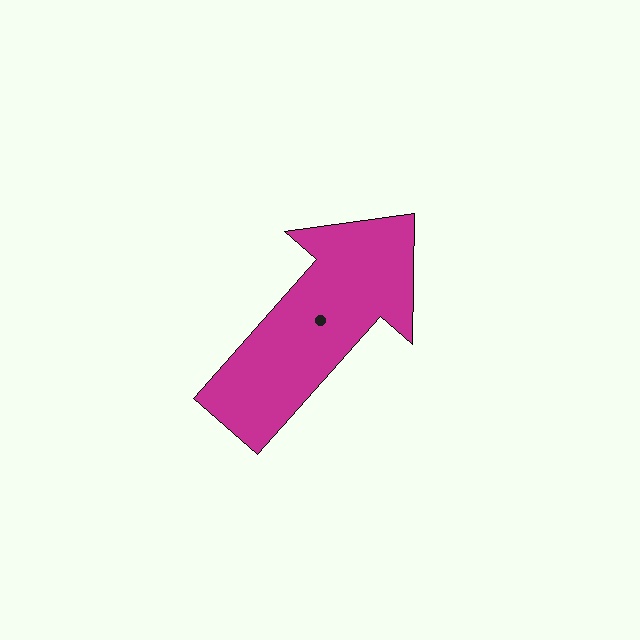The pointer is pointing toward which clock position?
Roughly 1 o'clock.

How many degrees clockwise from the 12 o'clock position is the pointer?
Approximately 41 degrees.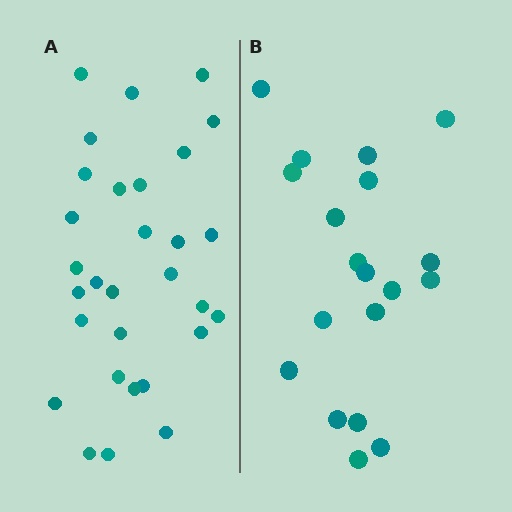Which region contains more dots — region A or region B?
Region A (the left region) has more dots.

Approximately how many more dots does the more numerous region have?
Region A has roughly 12 or so more dots than region B.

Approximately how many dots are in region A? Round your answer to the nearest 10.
About 30 dots.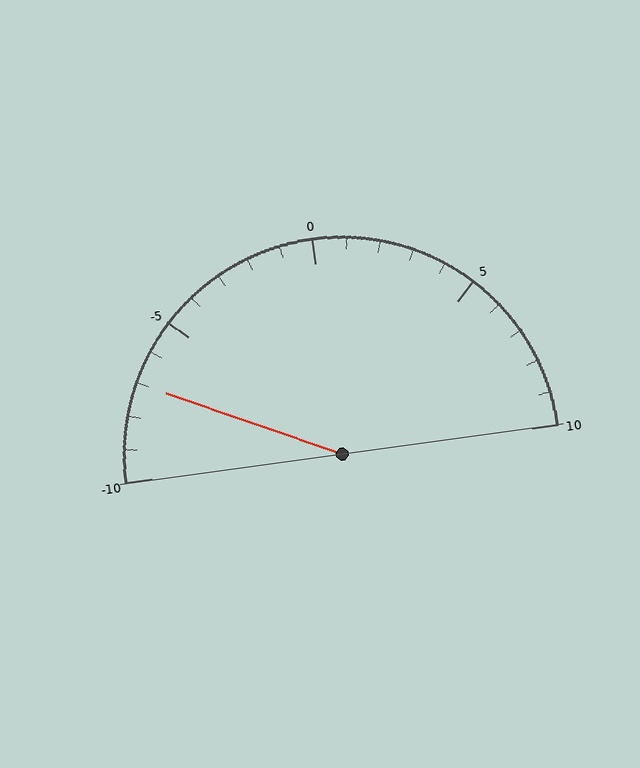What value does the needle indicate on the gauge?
The needle indicates approximately -7.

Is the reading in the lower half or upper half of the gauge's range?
The reading is in the lower half of the range (-10 to 10).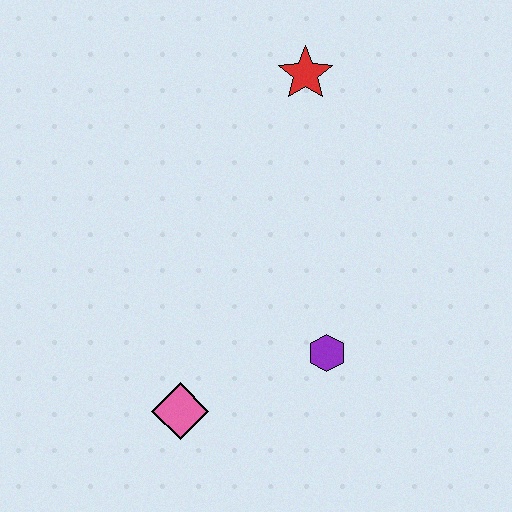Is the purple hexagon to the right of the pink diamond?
Yes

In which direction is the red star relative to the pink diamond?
The red star is above the pink diamond.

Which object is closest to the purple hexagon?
The pink diamond is closest to the purple hexagon.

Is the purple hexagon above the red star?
No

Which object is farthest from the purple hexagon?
The red star is farthest from the purple hexagon.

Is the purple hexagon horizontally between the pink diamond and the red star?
No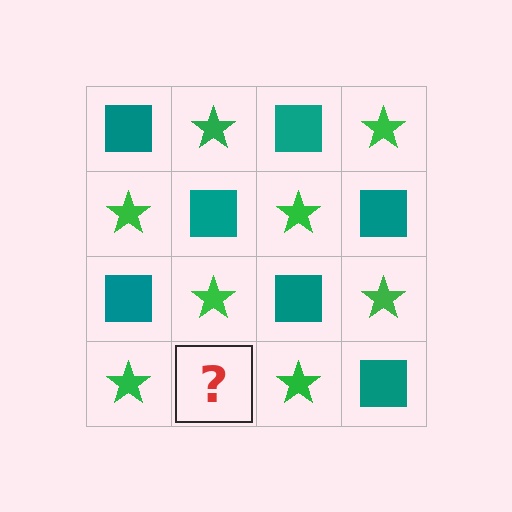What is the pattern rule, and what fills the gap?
The rule is that it alternates teal square and green star in a checkerboard pattern. The gap should be filled with a teal square.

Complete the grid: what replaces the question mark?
The question mark should be replaced with a teal square.